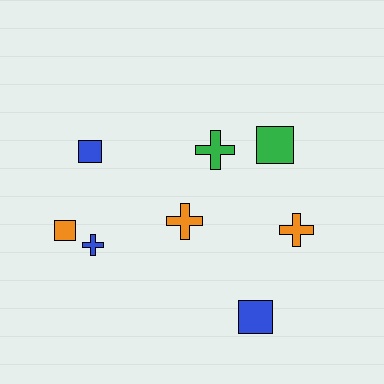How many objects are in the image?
There are 8 objects.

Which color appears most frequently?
Blue, with 3 objects.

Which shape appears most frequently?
Square, with 4 objects.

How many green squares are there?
There is 1 green square.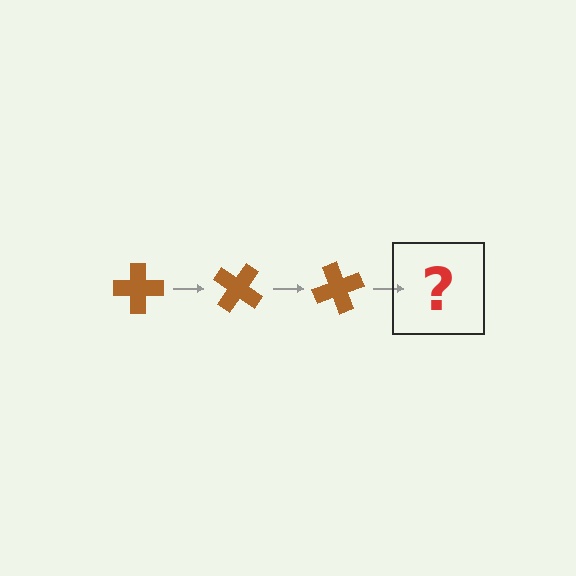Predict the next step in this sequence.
The next step is a brown cross rotated 105 degrees.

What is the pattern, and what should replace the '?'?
The pattern is that the cross rotates 35 degrees each step. The '?' should be a brown cross rotated 105 degrees.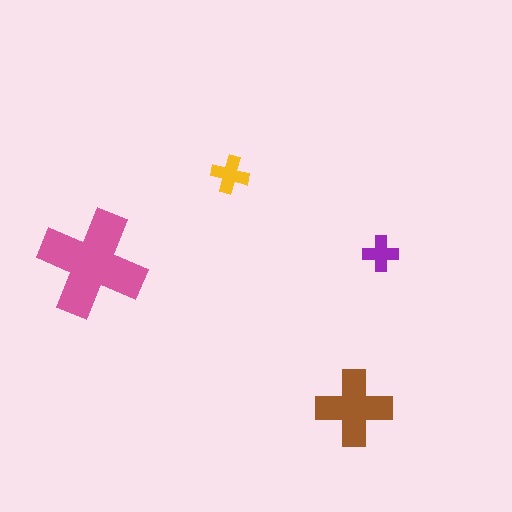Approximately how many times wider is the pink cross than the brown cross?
About 1.5 times wider.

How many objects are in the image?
There are 4 objects in the image.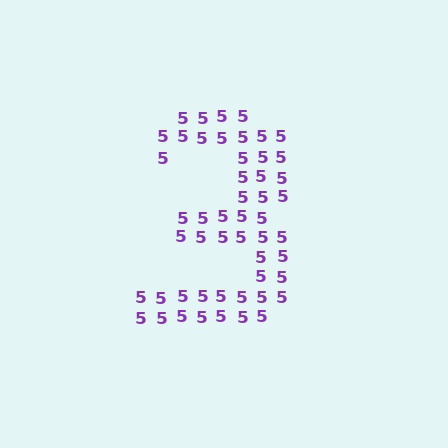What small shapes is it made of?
It is made of small digit 5's.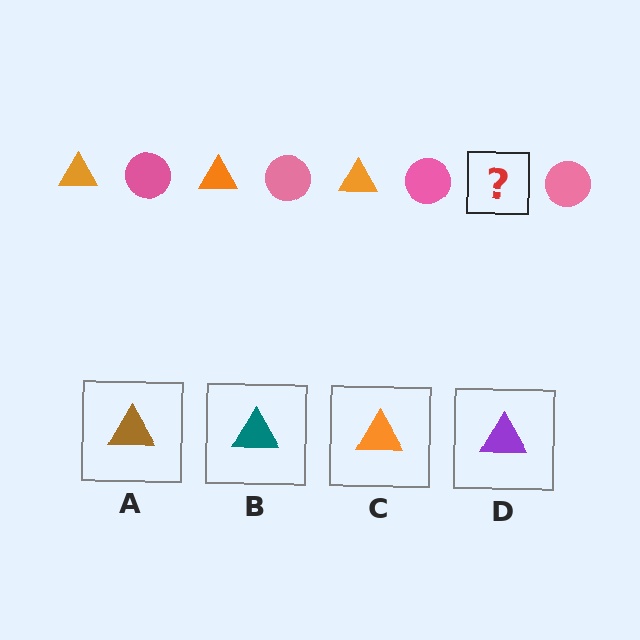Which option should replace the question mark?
Option C.